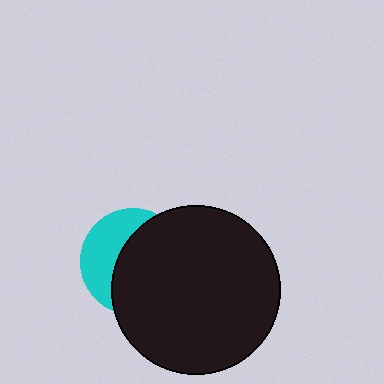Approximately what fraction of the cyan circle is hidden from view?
Roughly 62% of the cyan circle is hidden behind the black circle.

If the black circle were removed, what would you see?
You would see the complete cyan circle.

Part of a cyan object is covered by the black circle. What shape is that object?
It is a circle.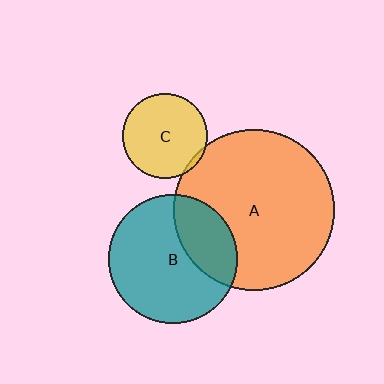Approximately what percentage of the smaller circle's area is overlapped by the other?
Approximately 30%.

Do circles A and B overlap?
Yes.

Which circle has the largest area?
Circle A (orange).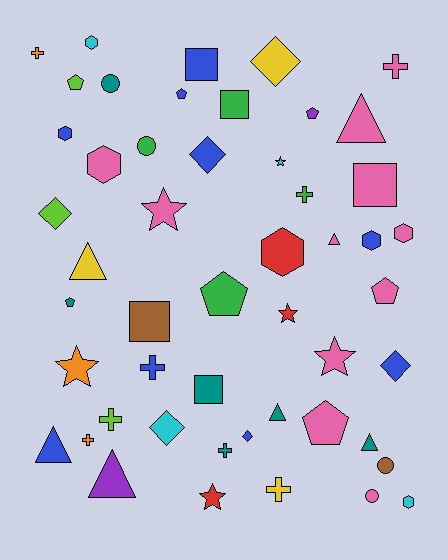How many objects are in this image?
There are 50 objects.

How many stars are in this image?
There are 6 stars.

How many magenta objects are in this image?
There are no magenta objects.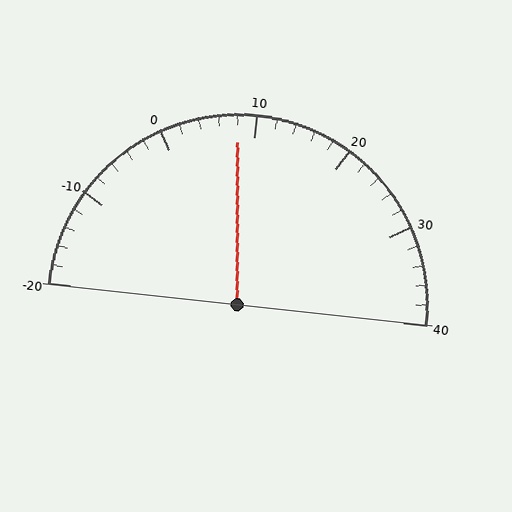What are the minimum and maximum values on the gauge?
The gauge ranges from -20 to 40.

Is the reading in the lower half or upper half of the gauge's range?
The reading is in the lower half of the range (-20 to 40).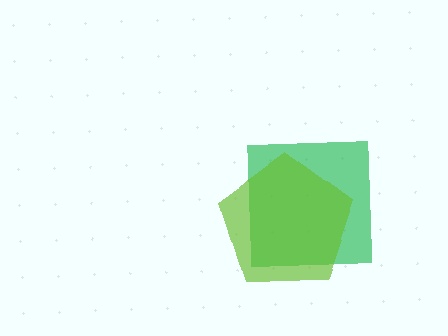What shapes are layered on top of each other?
The layered shapes are: a green square, a lime pentagon.